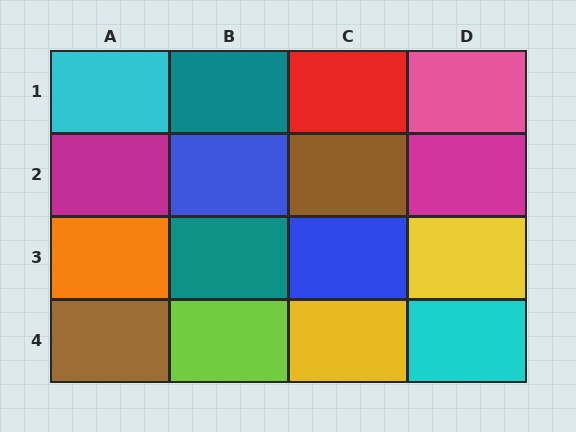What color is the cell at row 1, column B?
Teal.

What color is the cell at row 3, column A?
Orange.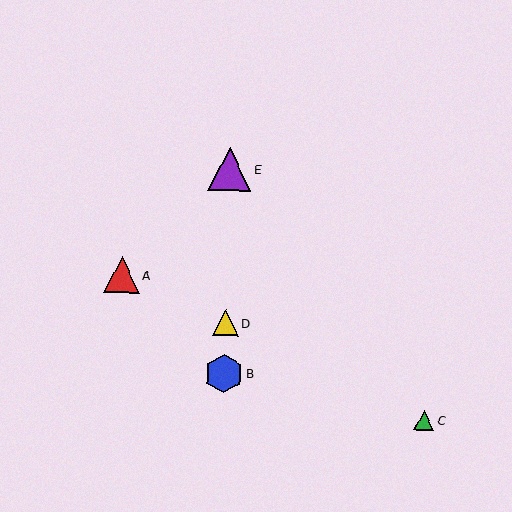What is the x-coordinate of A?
Object A is at x≈122.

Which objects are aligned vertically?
Objects B, D, E are aligned vertically.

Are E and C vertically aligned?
No, E is at x≈230 and C is at x≈424.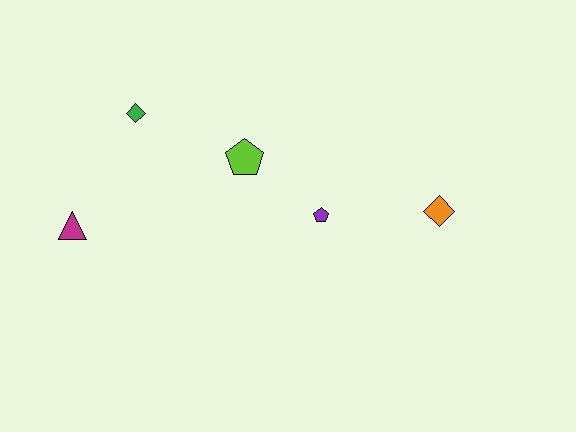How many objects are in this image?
There are 5 objects.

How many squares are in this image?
There are no squares.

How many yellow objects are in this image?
There are no yellow objects.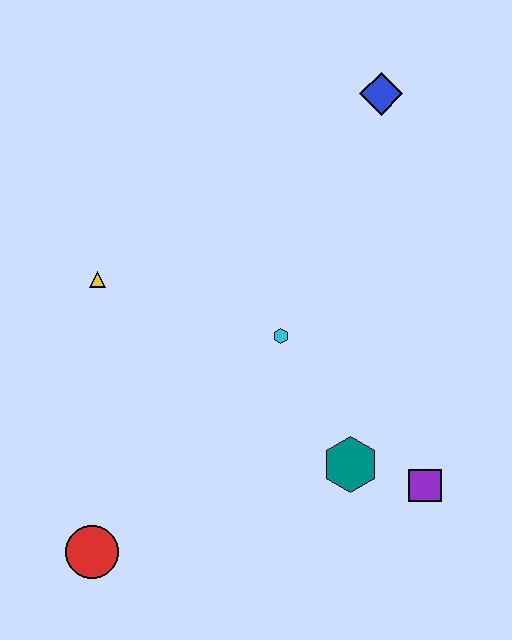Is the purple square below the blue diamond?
Yes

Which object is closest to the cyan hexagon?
The teal hexagon is closest to the cyan hexagon.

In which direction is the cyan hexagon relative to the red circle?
The cyan hexagon is above the red circle.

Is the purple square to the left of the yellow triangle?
No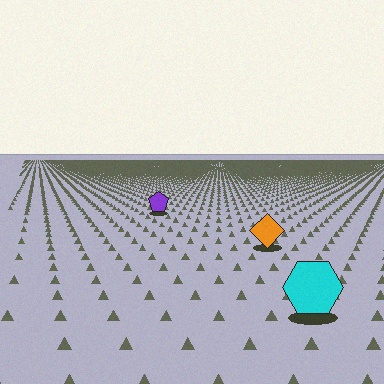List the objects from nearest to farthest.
From nearest to farthest: the cyan hexagon, the orange diamond, the purple pentagon.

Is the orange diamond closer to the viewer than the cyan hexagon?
No. The cyan hexagon is closer — you can tell from the texture gradient: the ground texture is coarser near it.